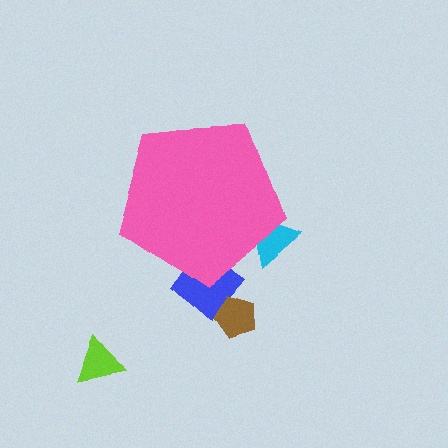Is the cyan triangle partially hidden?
Yes, the cyan triangle is partially hidden behind the pink pentagon.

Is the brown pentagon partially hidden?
No, the brown pentagon is fully visible.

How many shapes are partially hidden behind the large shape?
2 shapes are partially hidden.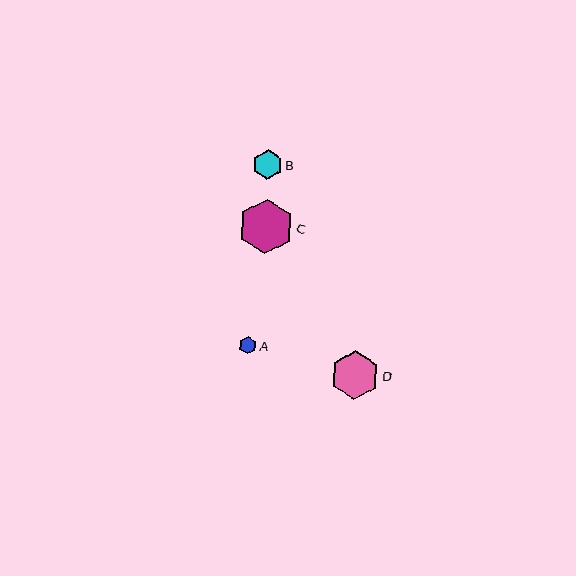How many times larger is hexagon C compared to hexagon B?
Hexagon C is approximately 1.8 times the size of hexagon B.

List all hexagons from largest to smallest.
From largest to smallest: C, D, B, A.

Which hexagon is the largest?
Hexagon C is the largest with a size of approximately 55 pixels.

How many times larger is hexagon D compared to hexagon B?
Hexagon D is approximately 1.6 times the size of hexagon B.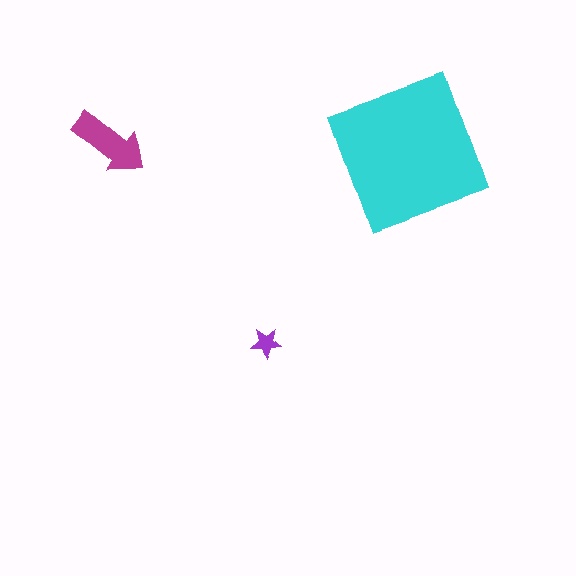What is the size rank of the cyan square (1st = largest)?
1st.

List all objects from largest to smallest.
The cyan square, the magenta arrow, the purple star.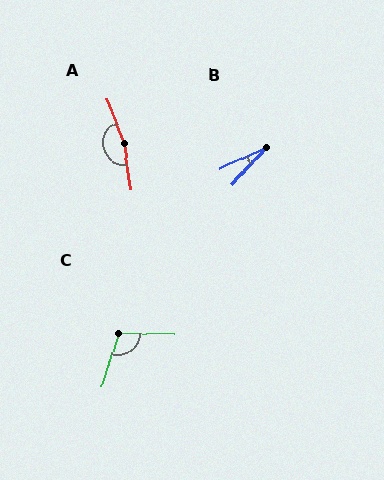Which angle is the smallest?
B, at approximately 22 degrees.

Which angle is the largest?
A, at approximately 167 degrees.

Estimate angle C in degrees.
Approximately 108 degrees.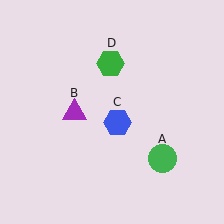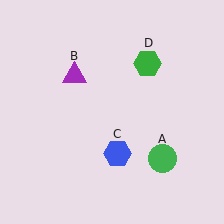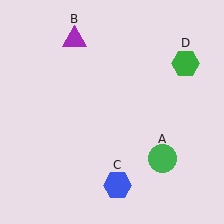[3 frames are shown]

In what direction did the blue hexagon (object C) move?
The blue hexagon (object C) moved down.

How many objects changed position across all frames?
3 objects changed position: purple triangle (object B), blue hexagon (object C), green hexagon (object D).